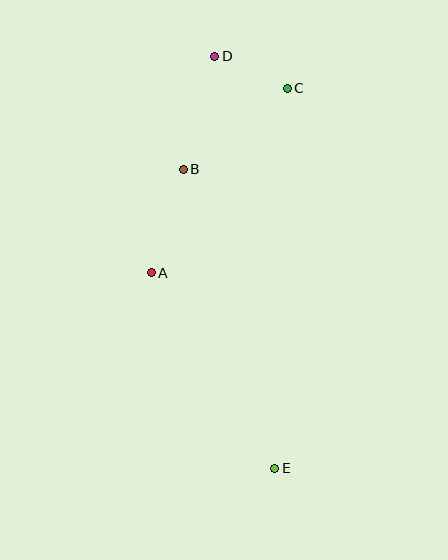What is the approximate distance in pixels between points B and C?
The distance between B and C is approximately 132 pixels.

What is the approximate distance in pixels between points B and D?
The distance between B and D is approximately 117 pixels.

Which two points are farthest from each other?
Points D and E are farthest from each other.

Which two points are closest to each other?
Points C and D are closest to each other.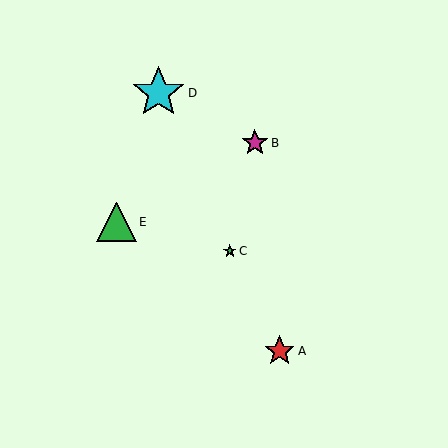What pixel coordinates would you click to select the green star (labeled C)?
Click at (230, 251) to select the green star C.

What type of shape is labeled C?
Shape C is a green star.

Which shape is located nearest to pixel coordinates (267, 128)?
The magenta star (labeled B) at (255, 143) is nearest to that location.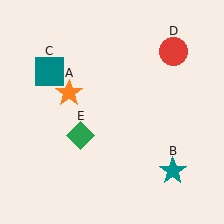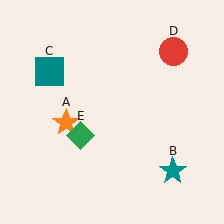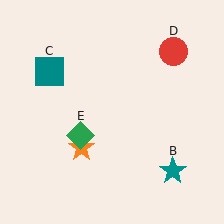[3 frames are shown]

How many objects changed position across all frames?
1 object changed position: orange star (object A).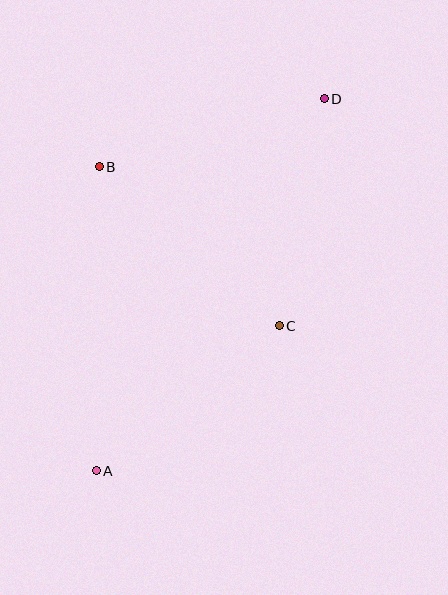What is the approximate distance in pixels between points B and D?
The distance between B and D is approximately 235 pixels.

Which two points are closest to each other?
Points C and D are closest to each other.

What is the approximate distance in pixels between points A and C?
The distance between A and C is approximately 233 pixels.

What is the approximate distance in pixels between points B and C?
The distance between B and C is approximately 240 pixels.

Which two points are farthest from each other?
Points A and D are farthest from each other.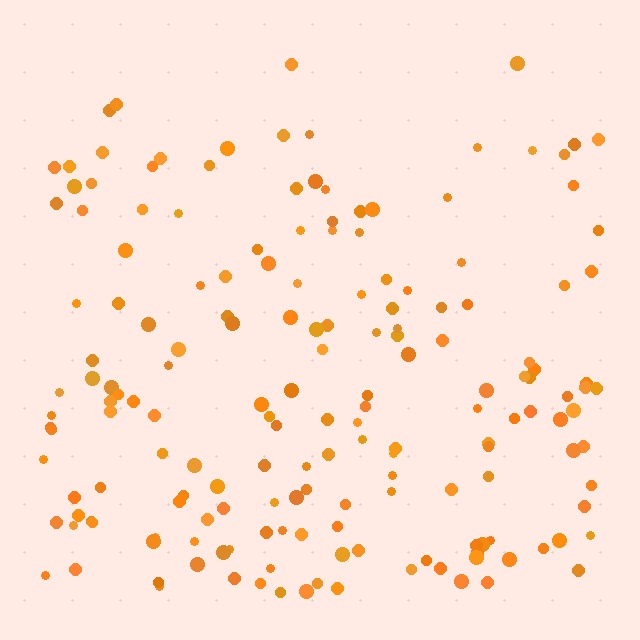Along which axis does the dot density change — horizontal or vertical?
Vertical.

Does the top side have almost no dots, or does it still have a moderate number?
Still a moderate number, just noticeably fewer than the bottom.